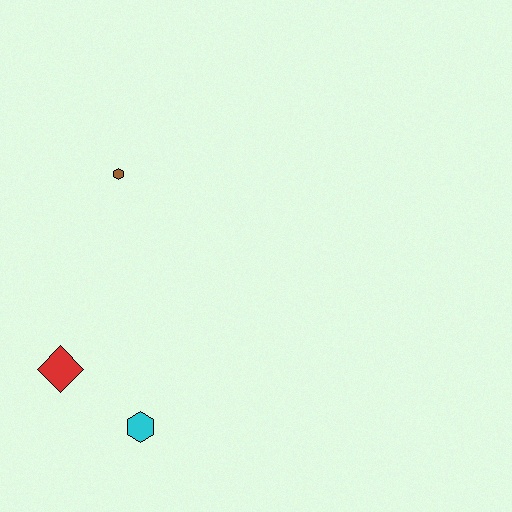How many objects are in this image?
There are 3 objects.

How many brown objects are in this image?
There is 1 brown object.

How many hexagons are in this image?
There are 2 hexagons.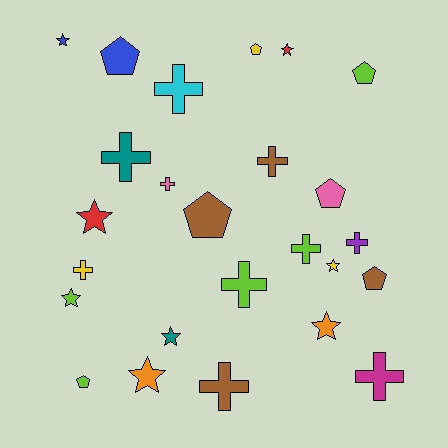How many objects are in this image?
There are 25 objects.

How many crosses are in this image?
There are 10 crosses.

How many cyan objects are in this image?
There is 1 cyan object.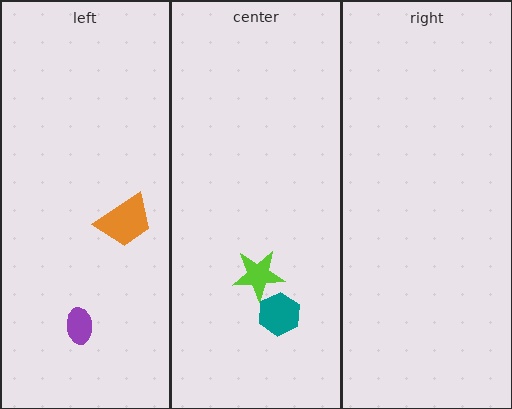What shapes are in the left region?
The purple ellipse, the orange trapezoid.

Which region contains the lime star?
The center region.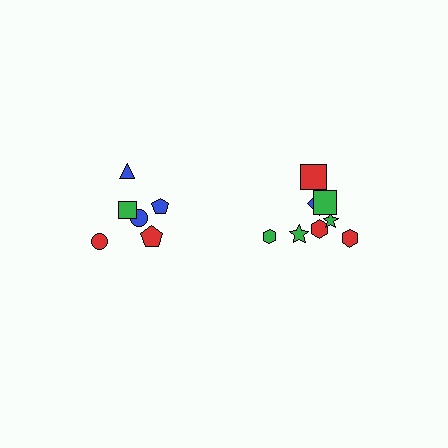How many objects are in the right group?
There are 8 objects.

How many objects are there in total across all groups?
There are 14 objects.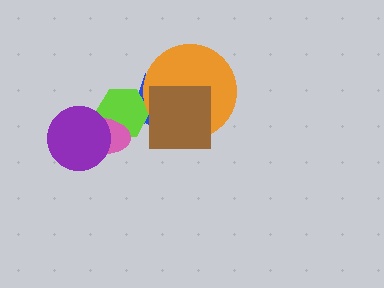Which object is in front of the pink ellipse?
The purple circle is in front of the pink ellipse.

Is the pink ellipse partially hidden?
Yes, it is partially covered by another shape.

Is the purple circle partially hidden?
No, no other shape covers it.